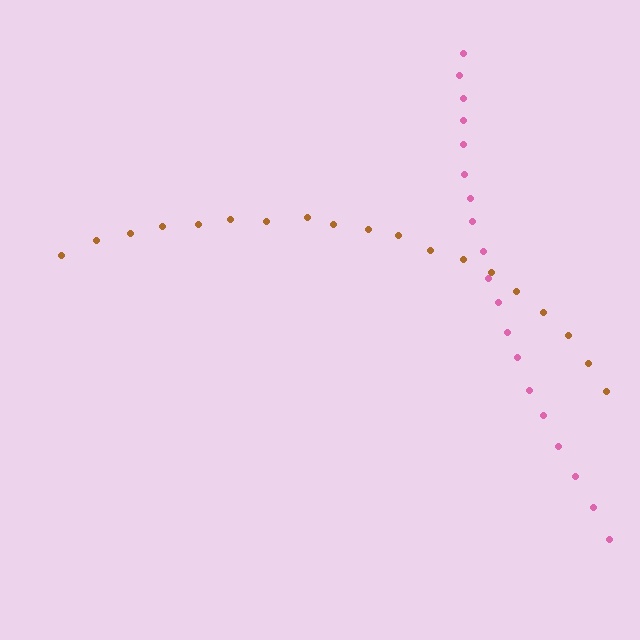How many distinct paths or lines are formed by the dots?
There are 2 distinct paths.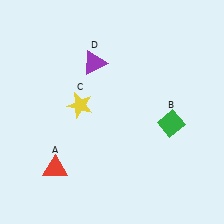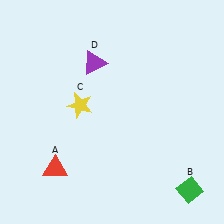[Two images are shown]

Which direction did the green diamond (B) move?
The green diamond (B) moved down.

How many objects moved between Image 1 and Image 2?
1 object moved between the two images.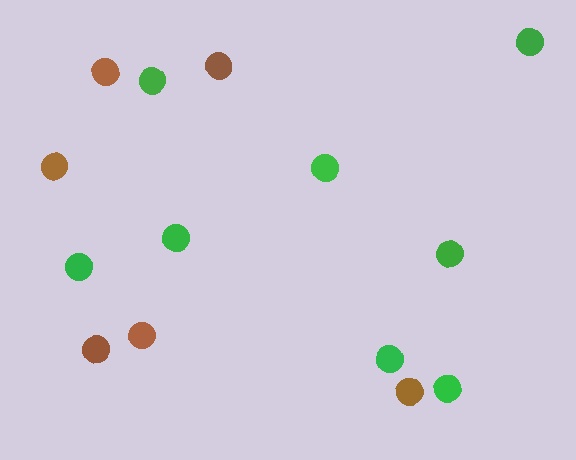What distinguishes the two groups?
There are 2 groups: one group of green circles (8) and one group of brown circles (6).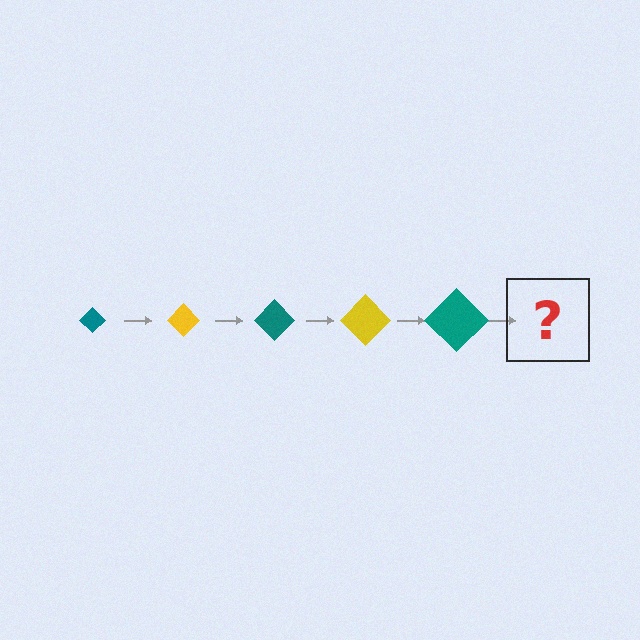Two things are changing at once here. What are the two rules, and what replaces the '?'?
The two rules are that the diamond grows larger each step and the color cycles through teal and yellow. The '?' should be a yellow diamond, larger than the previous one.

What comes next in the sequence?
The next element should be a yellow diamond, larger than the previous one.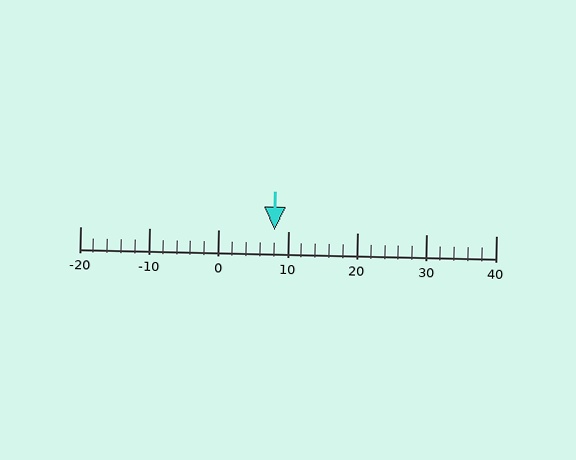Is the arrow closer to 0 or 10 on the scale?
The arrow is closer to 10.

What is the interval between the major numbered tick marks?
The major tick marks are spaced 10 units apart.